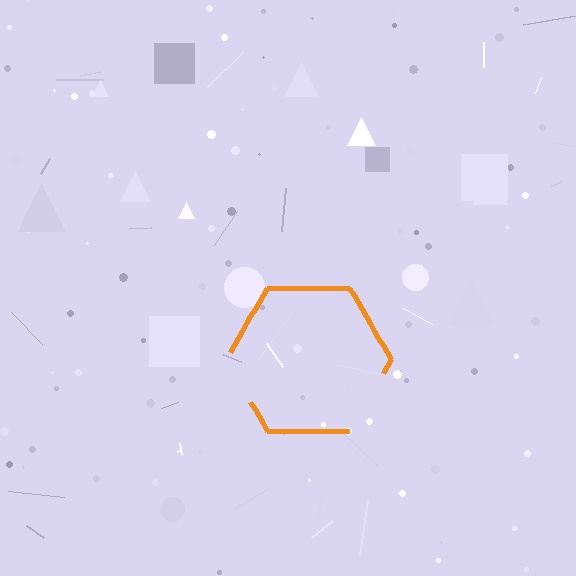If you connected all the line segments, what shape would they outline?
They would outline a hexagon.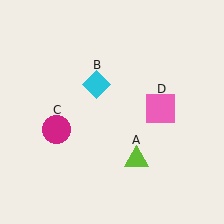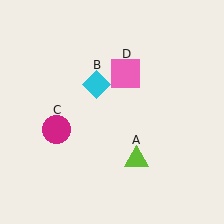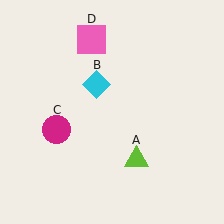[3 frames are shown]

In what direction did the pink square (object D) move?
The pink square (object D) moved up and to the left.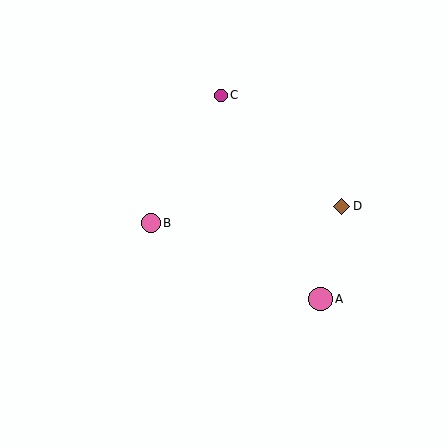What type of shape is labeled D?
Shape D is a brown diamond.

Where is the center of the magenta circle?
The center of the magenta circle is at (221, 95).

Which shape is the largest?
The pink circle (labeled A) is the largest.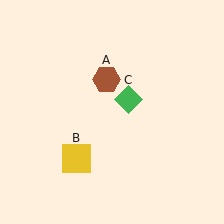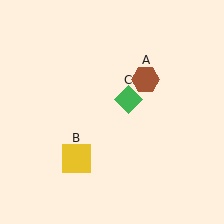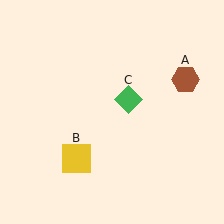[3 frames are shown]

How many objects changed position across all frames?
1 object changed position: brown hexagon (object A).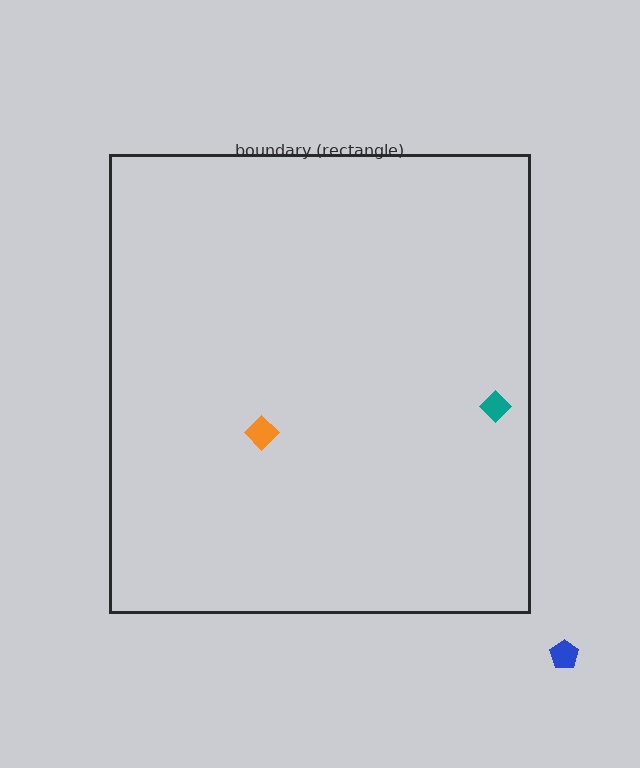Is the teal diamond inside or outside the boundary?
Inside.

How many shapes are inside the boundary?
2 inside, 1 outside.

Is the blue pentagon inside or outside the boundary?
Outside.